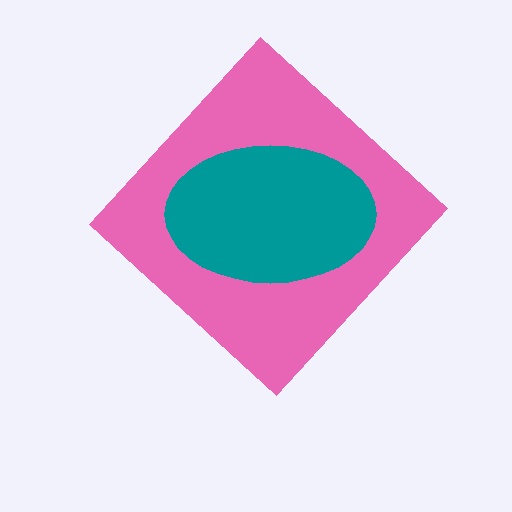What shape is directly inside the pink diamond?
The teal ellipse.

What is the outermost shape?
The pink diamond.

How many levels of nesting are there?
2.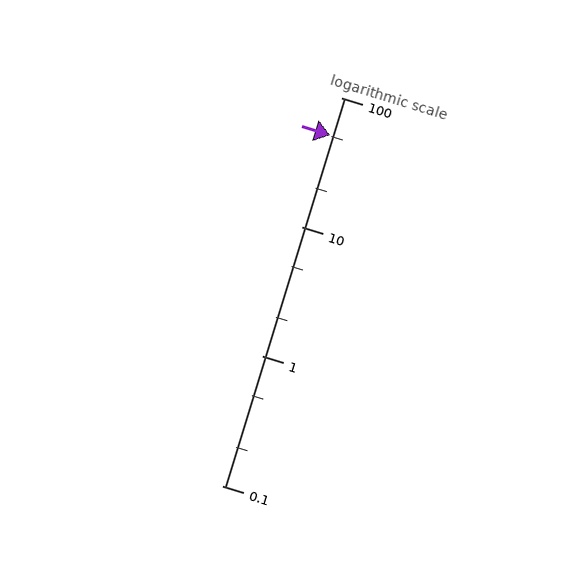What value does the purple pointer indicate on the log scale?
The pointer indicates approximately 51.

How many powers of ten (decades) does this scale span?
The scale spans 3 decades, from 0.1 to 100.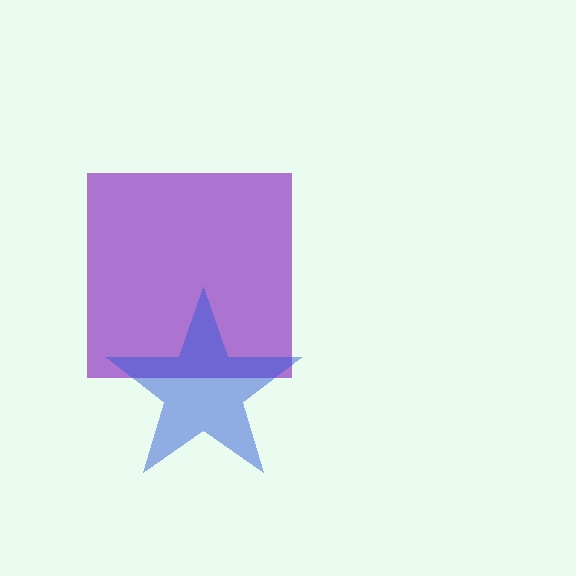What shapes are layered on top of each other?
The layered shapes are: a purple square, a blue star.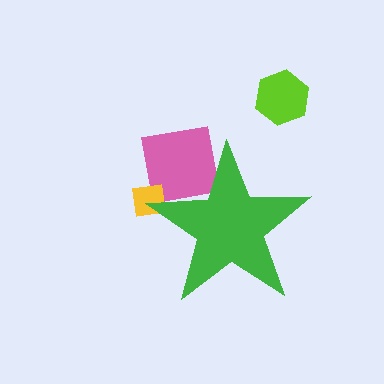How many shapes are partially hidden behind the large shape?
2 shapes are partially hidden.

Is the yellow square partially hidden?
Yes, the yellow square is partially hidden behind the green star.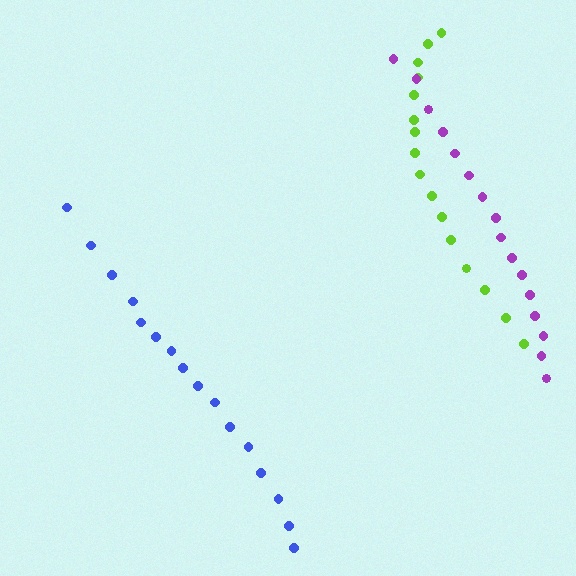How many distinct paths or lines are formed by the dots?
There are 3 distinct paths.